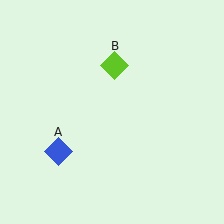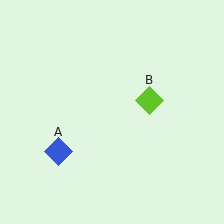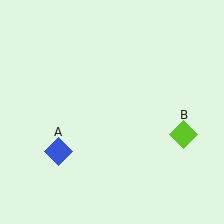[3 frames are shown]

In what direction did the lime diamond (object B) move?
The lime diamond (object B) moved down and to the right.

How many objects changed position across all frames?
1 object changed position: lime diamond (object B).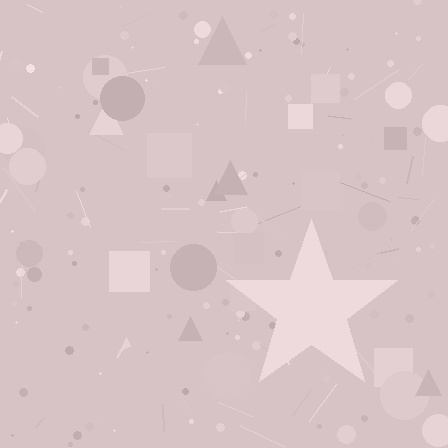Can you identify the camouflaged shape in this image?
The camouflaged shape is a star.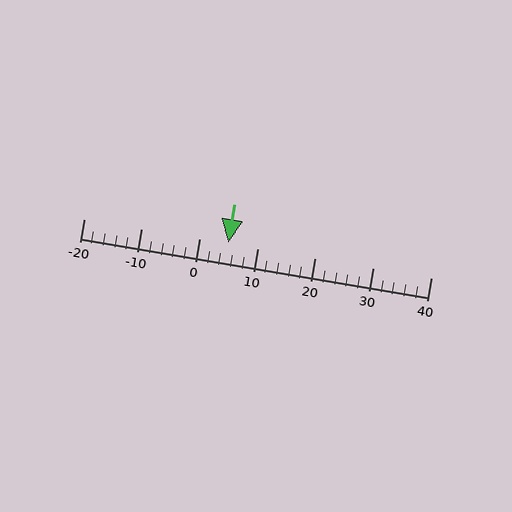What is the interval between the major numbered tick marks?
The major tick marks are spaced 10 units apart.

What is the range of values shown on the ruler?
The ruler shows values from -20 to 40.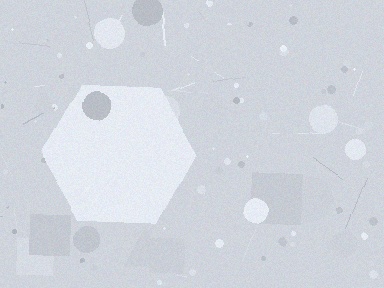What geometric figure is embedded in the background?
A hexagon is embedded in the background.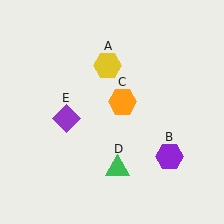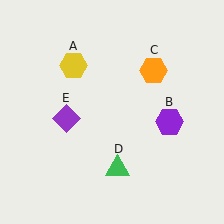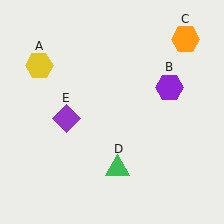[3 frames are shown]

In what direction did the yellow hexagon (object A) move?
The yellow hexagon (object A) moved left.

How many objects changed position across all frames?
3 objects changed position: yellow hexagon (object A), purple hexagon (object B), orange hexagon (object C).